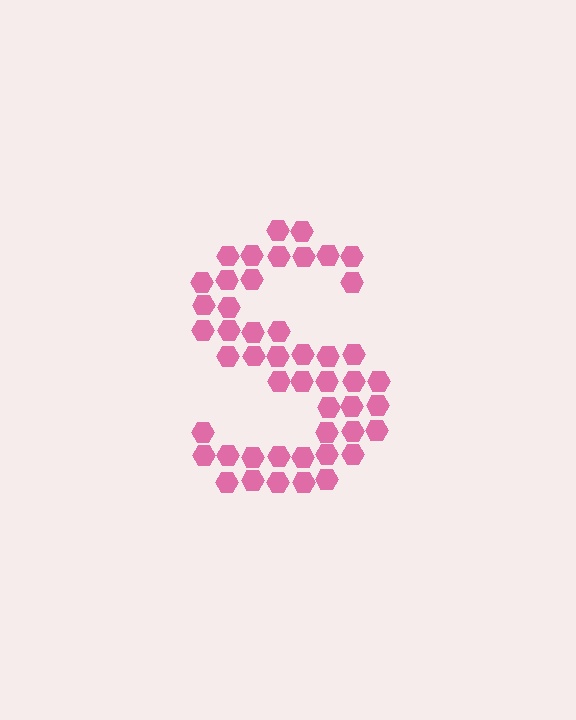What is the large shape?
The large shape is the letter S.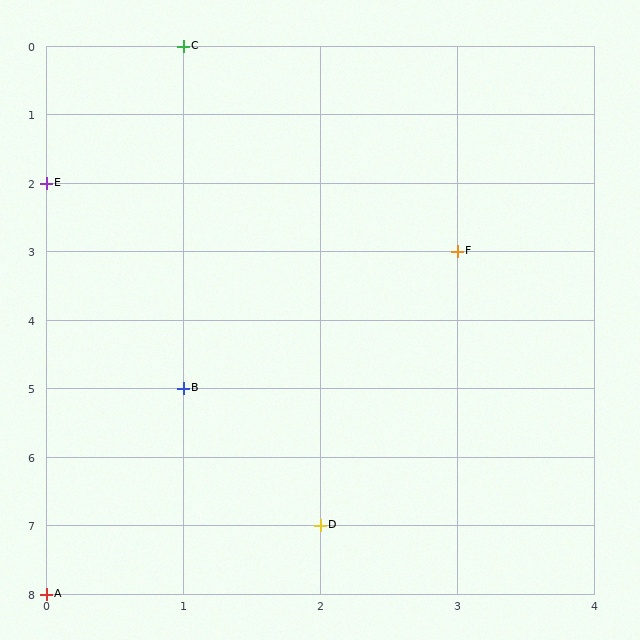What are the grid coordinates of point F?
Point F is at grid coordinates (3, 3).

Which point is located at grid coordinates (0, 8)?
Point A is at (0, 8).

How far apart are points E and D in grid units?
Points E and D are 2 columns and 5 rows apart (about 5.4 grid units diagonally).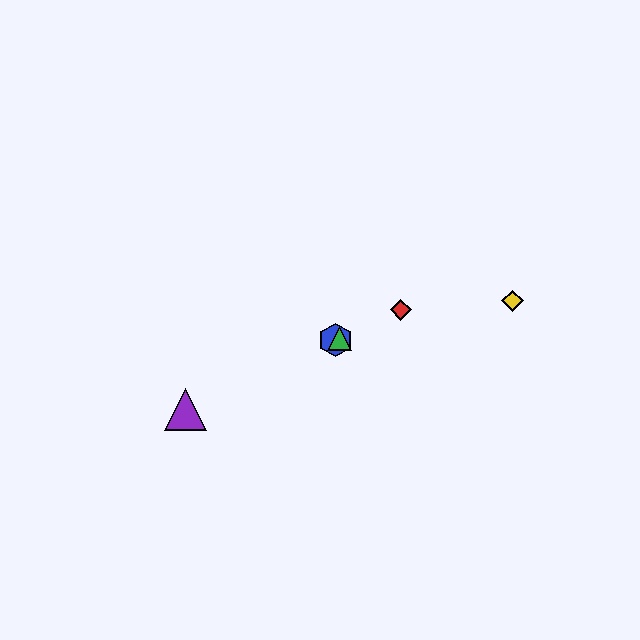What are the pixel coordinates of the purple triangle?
The purple triangle is at (185, 410).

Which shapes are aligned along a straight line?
The red diamond, the blue hexagon, the green triangle, the purple triangle are aligned along a straight line.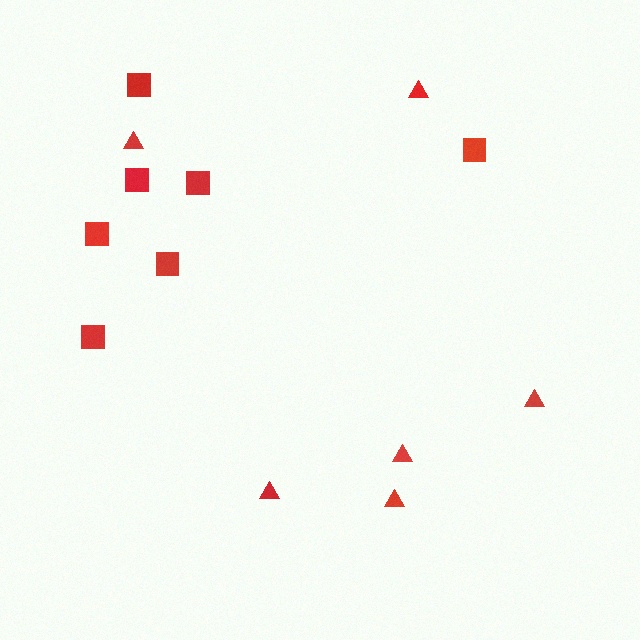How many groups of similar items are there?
There are 2 groups: one group of triangles (6) and one group of squares (7).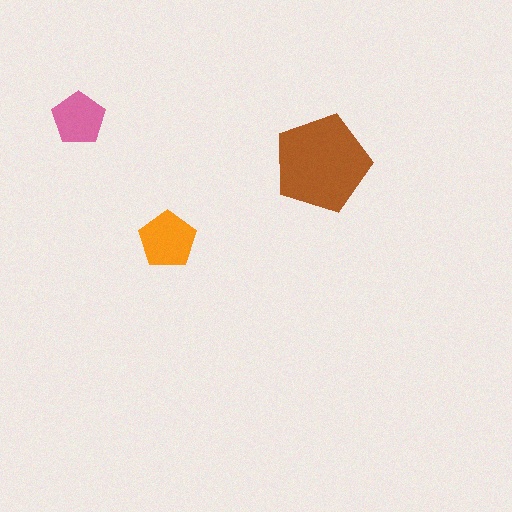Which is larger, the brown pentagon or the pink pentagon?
The brown one.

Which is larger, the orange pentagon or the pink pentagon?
The orange one.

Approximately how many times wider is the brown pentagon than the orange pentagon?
About 1.5 times wider.